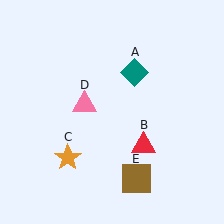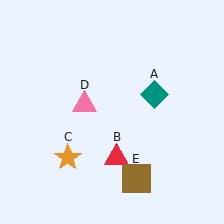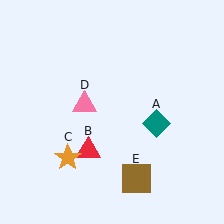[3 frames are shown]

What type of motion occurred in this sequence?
The teal diamond (object A), red triangle (object B) rotated clockwise around the center of the scene.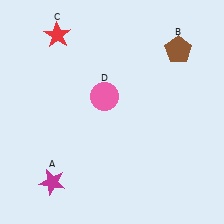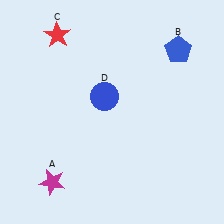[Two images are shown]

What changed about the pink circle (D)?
In Image 1, D is pink. In Image 2, it changed to blue.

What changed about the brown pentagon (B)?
In Image 1, B is brown. In Image 2, it changed to blue.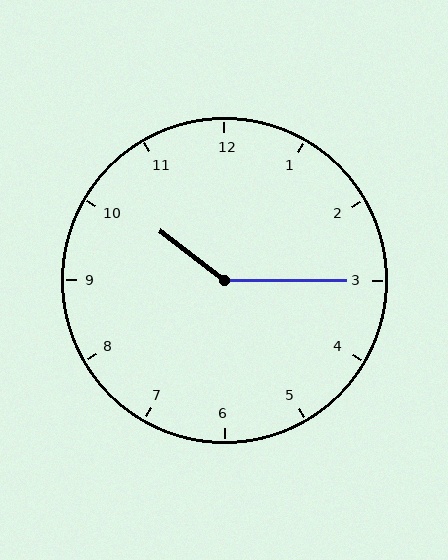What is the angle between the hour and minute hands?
Approximately 142 degrees.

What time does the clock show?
10:15.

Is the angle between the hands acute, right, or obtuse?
It is obtuse.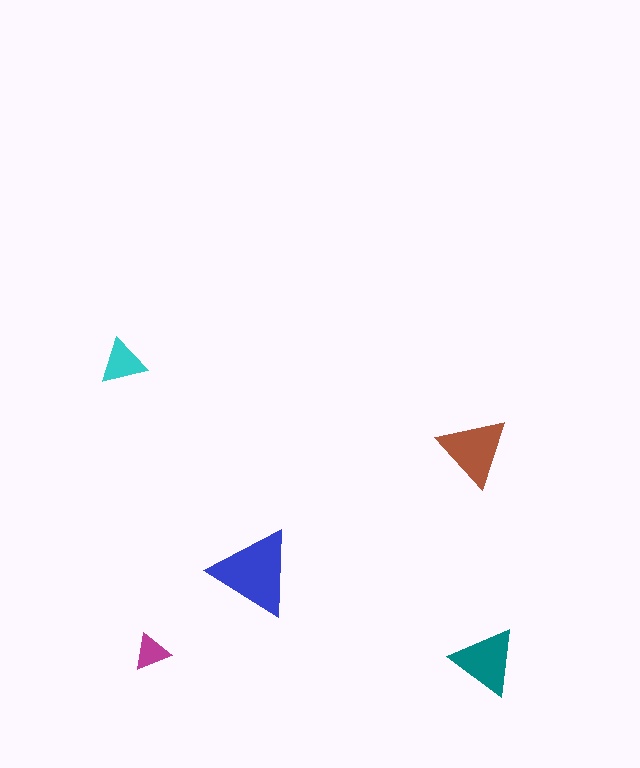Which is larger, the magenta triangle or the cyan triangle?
The cyan one.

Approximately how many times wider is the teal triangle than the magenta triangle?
About 2 times wider.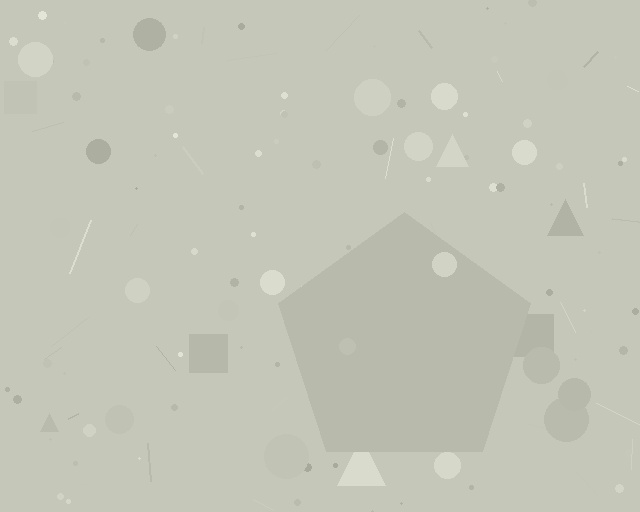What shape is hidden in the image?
A pentagon is hidden in the image.